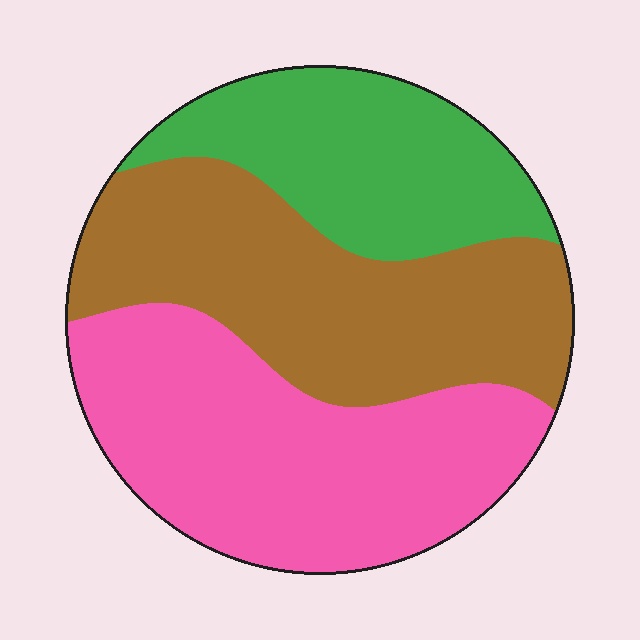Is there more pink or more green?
Pink.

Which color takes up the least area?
Green, at roughly 25%.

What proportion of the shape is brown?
Brown takes up about three eighths (3/8) of the shape.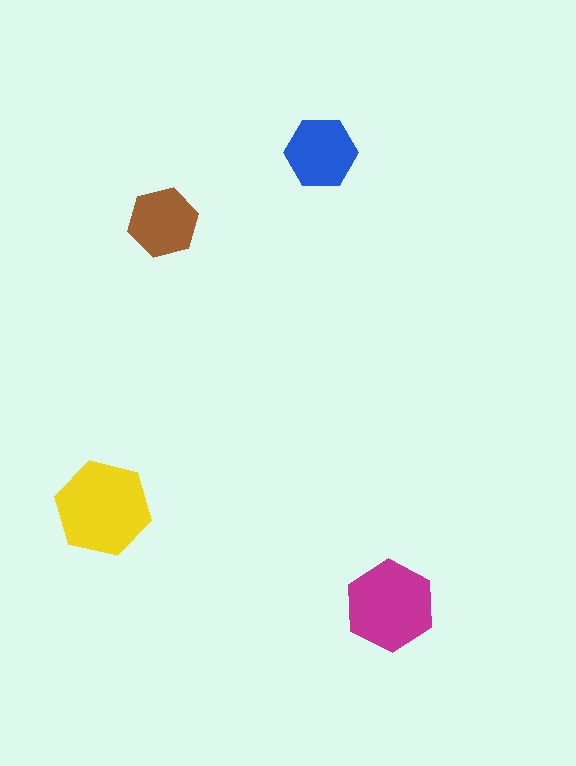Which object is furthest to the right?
The magenta hexagon is rightmost.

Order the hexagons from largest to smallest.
the yellow one, the magenta one, the blue one, the brown one.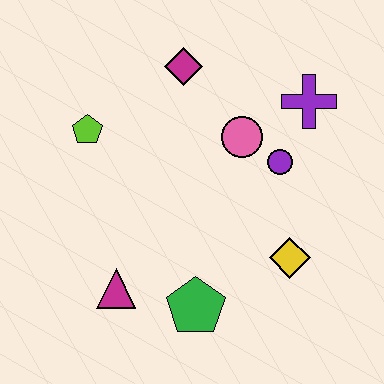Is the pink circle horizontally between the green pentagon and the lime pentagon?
No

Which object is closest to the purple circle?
The pink circle is closest to the purple circle.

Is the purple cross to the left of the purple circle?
No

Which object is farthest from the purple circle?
The magenta triangle is farthest from the purple circle.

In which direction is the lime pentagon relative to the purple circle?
The lime pentagon is to the left of the purple circle.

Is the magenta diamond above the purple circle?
Yes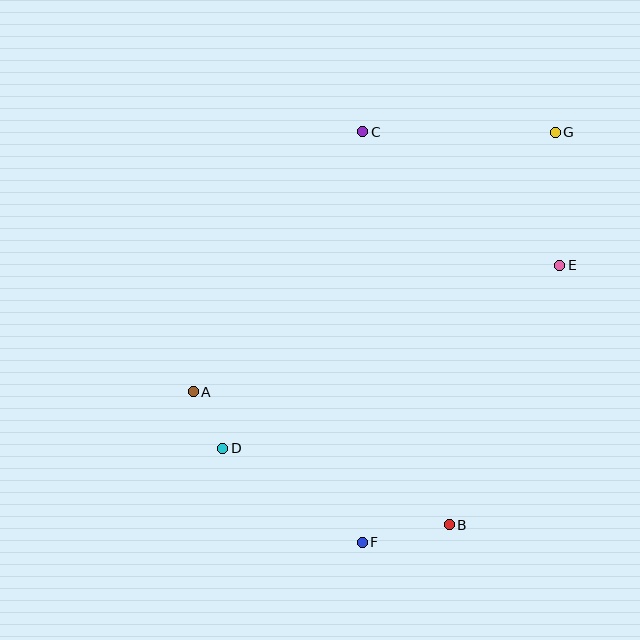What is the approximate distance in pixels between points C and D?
The distance between C and D is approximately 346 pixels.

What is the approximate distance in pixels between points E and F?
The distance between E and F is approximately 340 pixels.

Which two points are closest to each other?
Points A and D are closest to each other.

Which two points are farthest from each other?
Points D and G are farthest from each other.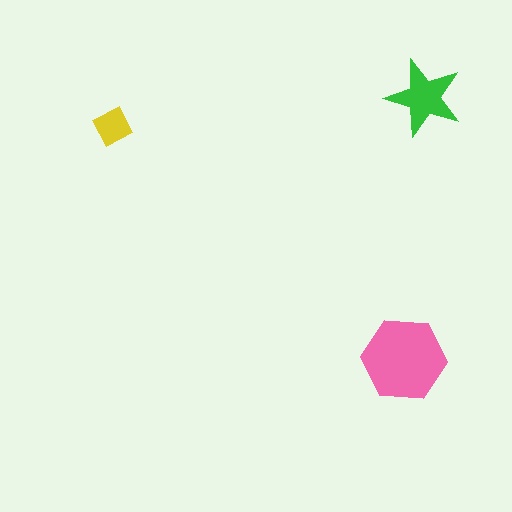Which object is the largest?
The pink hexagon.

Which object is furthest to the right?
The green star is rightmost.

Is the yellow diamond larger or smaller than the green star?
Smaller.